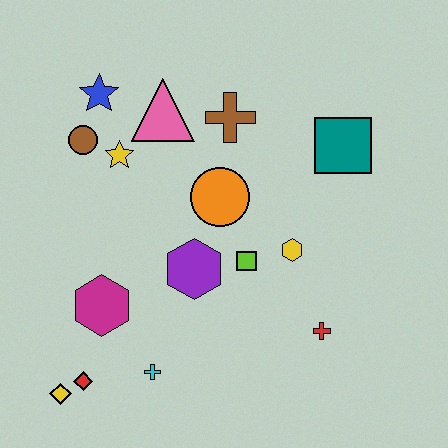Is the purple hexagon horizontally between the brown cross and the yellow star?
Yes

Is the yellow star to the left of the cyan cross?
Yes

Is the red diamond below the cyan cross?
Yes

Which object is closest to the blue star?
The brown circle is closest to the blue star.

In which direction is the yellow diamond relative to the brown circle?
The yellow diamond is below the brown circle.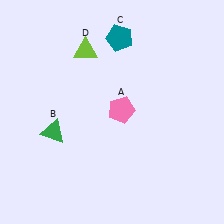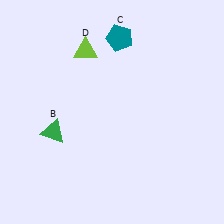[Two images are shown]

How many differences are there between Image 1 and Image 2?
There is 1 difference between the two images.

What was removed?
The pink pentagon (A) was removed in Image 2.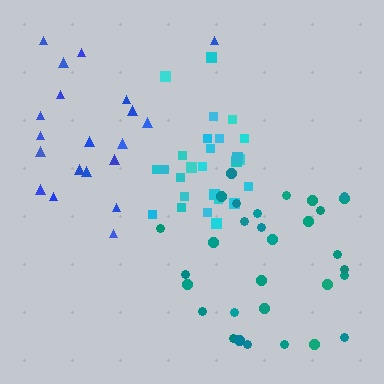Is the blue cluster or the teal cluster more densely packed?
Teal.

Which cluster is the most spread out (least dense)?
Blue.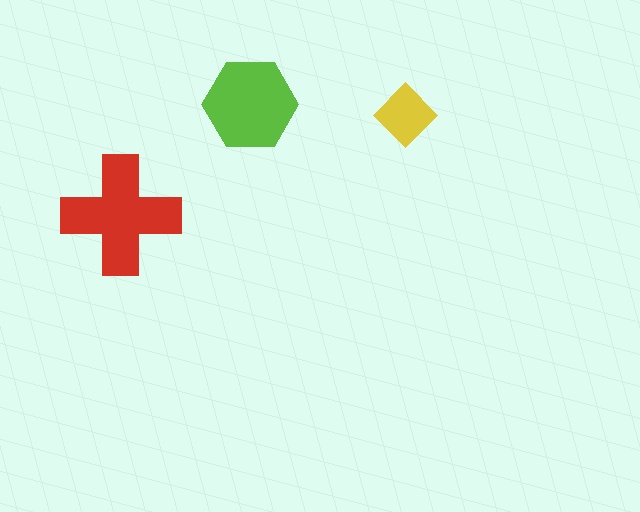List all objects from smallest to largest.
The yellow diamond, the lime hexagon, the red cross.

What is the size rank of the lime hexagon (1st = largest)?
2nd.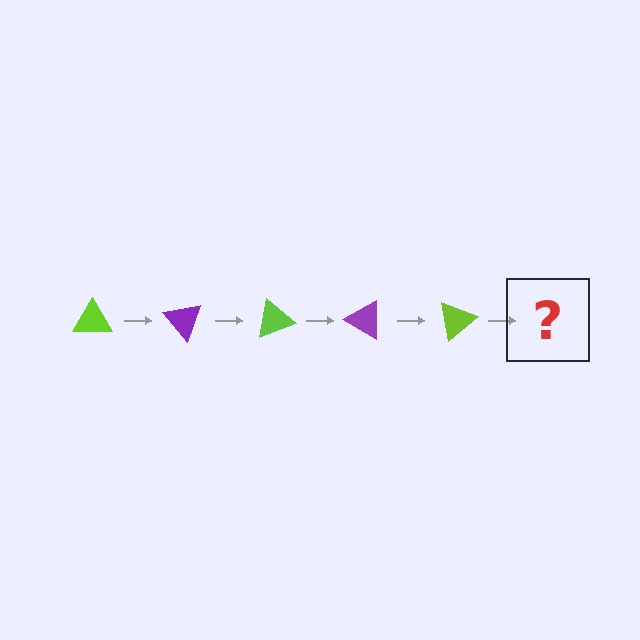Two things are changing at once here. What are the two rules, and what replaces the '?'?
The two rules are that it rotates 50 degrees each step and the color cycles through lime and purple. The '?' should be a purple triangle, rotated 250 degrees from the start.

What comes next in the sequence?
The next element should be a purple triangle, rotated 250 degrees from the start.